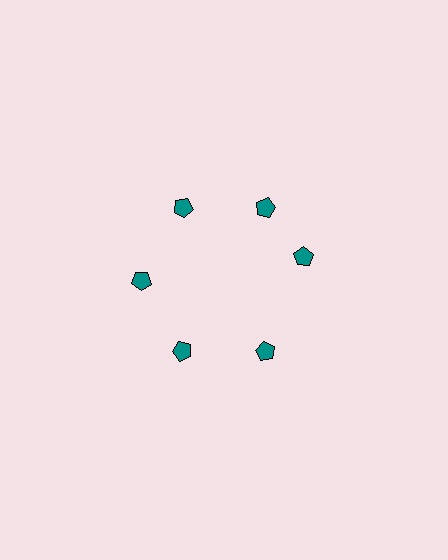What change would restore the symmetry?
The symmetry would be restored by rotating it back into even spacing with its neighbors so that all 6 pentagons sit at equal angles and equal distance from the center.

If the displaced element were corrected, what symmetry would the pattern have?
It would have 6-fold rotational symmetry — the pattern would map onto itself every 60 degrees.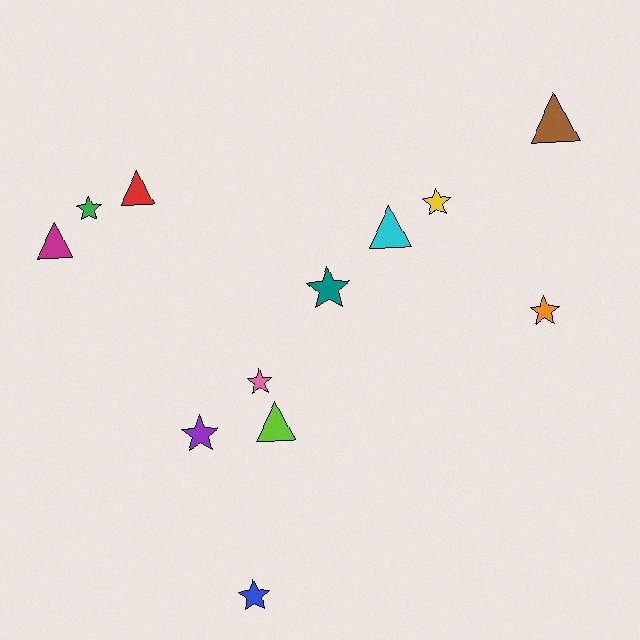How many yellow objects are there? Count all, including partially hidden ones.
There is 1 yellow object.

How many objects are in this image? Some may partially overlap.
There are 12 objects.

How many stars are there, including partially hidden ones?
There are 7 stars.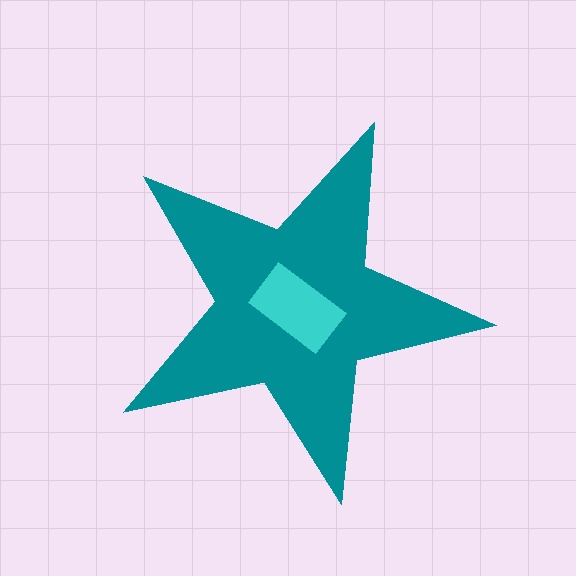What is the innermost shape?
The cyan rectangle.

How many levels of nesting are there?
2.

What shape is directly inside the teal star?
The cyan rectangle.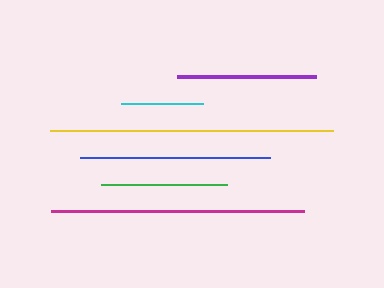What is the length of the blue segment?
The blue segment is approximately 190 pixels long.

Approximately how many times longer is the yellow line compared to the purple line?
The yellow line is approximately 2.0 times the length of the purple line.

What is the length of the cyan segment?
The cyan segment is approximately 82 pixels long.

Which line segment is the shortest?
The cyan line is the shortest at approximately 82 pixels.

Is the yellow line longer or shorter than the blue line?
The yellow line is longer than the blue line.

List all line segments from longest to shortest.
From longest to shortest: yellow, magenta, blue, purple, green, cyan.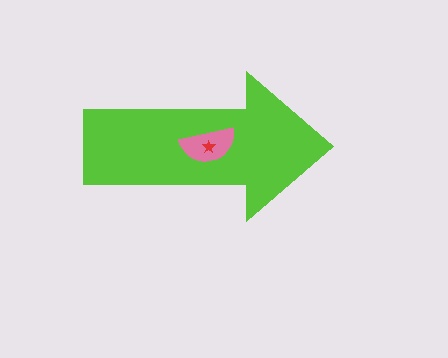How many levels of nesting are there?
3.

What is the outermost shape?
The lime arrow.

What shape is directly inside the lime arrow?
The pink semicircle.